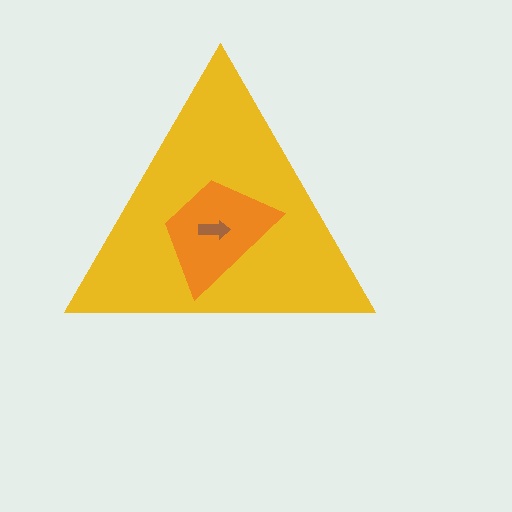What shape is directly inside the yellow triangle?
The orange trapezoid.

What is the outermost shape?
The yellow triangle.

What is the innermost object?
The brown arrow.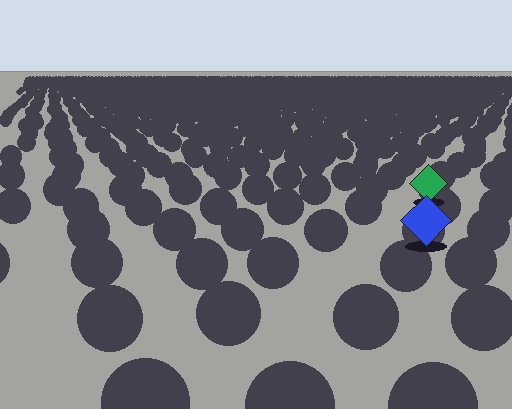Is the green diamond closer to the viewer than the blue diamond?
No. The blue diamond is closer — you can tell from the texture gradient: the ground texture is coarser near it.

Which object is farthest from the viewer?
The green diamond is farthest from the viewer. It appears smaller and the ground texture around it is denser.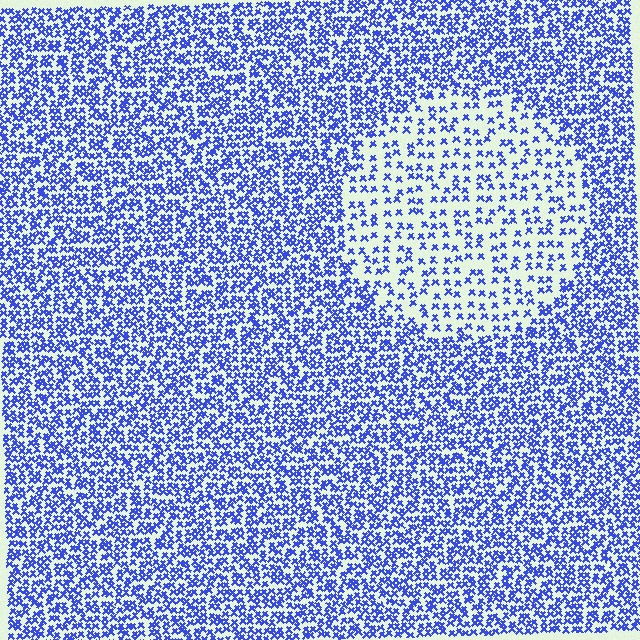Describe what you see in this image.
The image contains small blue elements arranged at two different densities. A circle-shaped region is visible where the elements are less densely packed than the surrounding area.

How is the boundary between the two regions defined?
The boundary is defined by a change in element density (approximately 2.3x ratio). All elements are the same color, size, and shape.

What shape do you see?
I see a circle.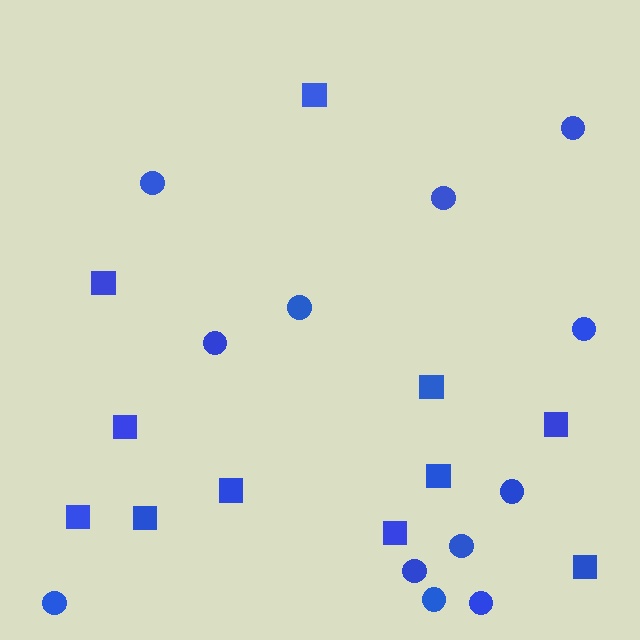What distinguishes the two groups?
There are 2 groups: one group of squares (11) and one group of circles (12).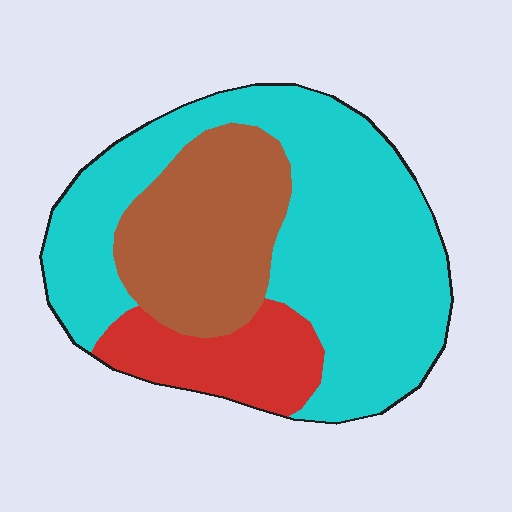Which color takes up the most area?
Cyan, at roughly 60%.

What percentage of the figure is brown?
Brown takes up about one quarter (1/4) of the figure.